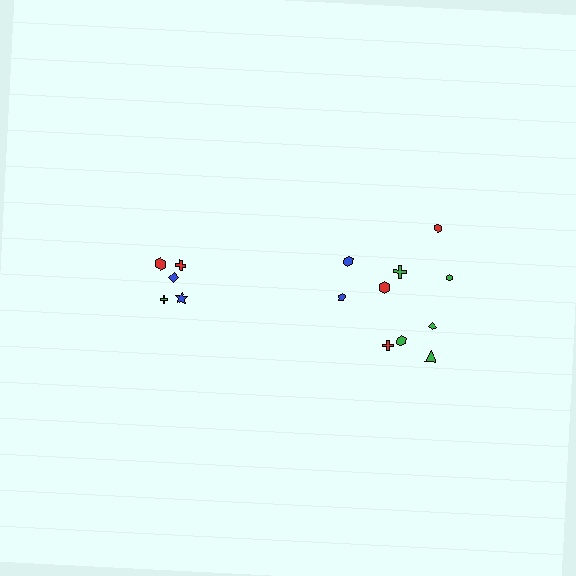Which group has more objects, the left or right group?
The right group.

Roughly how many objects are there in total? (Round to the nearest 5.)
Roughly 15 objects in total.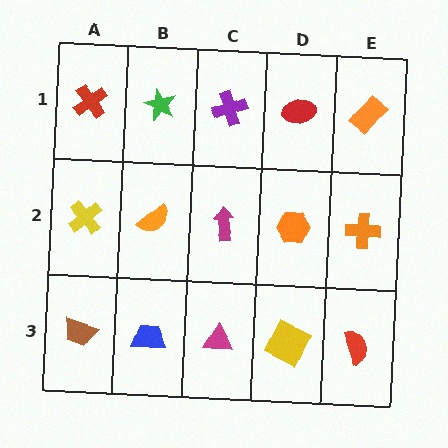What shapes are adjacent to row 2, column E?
An orange rectangle (row 1, column E), a red semicircle (row 3, column E), an orange hexagon (row 2, column D).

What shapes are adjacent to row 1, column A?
A yellow cross (row 2, column A), a green star (row 1, column B).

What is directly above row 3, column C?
A magenta arrow.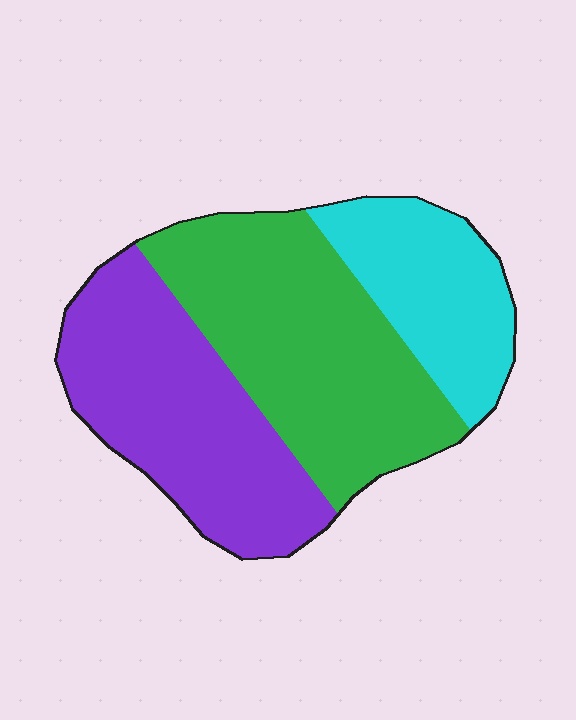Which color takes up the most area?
Green, at roughly 40%.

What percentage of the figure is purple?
Purple covers roughly 35% of the figure.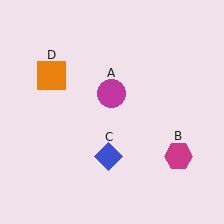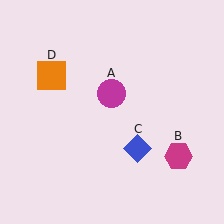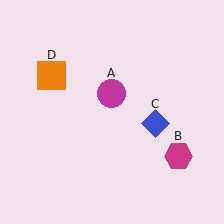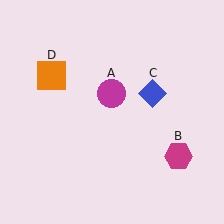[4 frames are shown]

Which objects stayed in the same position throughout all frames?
Magenta circle (object A) and magenta hexagon (object B) and orange square (object D) remained stationary.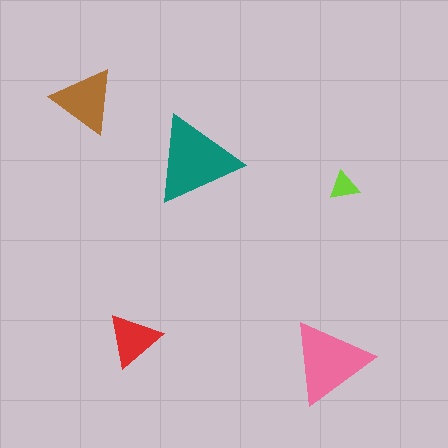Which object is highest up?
The brown triangle is topmost.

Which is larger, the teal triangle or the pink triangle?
The teal one.